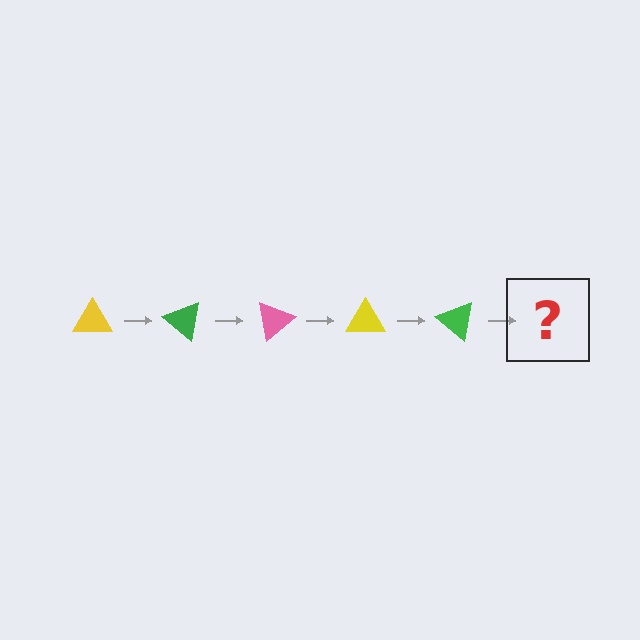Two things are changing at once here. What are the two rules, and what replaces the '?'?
The two rules are that it rotates 40 degrees each step and the color cycles through yellow, green, and pink. The '?' should be a pink triangle, rotated 200 degrees from the start.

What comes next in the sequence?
The next element should be a pink triangle, rotated 200 degrees from the start.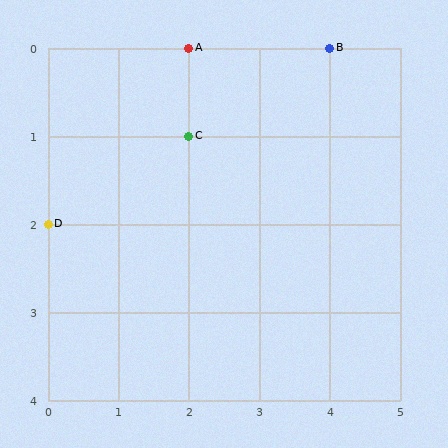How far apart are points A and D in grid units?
Points A and D are 2 columns and 2 rows apart (about 2.8 grid units diagonally).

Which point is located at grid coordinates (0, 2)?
Point D is at (0, 2).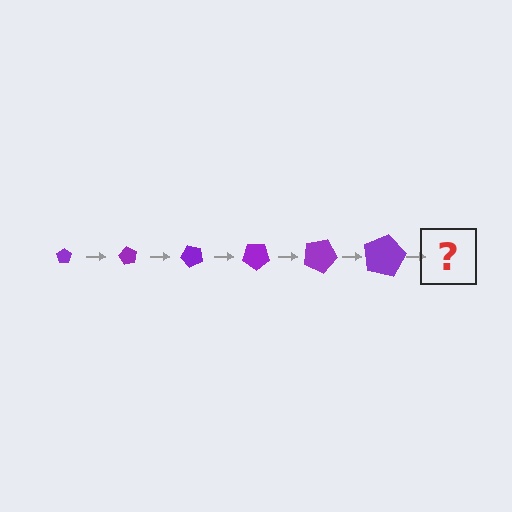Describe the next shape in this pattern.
It should be a pentagon, larger than the previous one and rotated 360 degrees from the start.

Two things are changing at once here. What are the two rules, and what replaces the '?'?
The two rules are that the pentagon grows larger each step and it rotates 60 degrees each step. The '?' should be a pentagon, larger than the previous one and rotated 360 degrees from the start.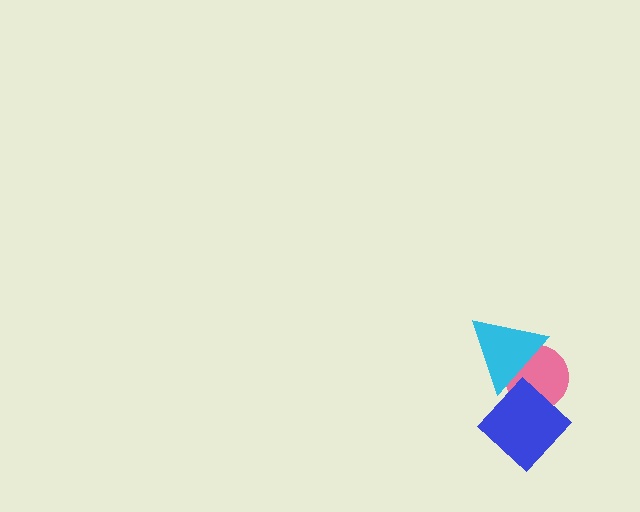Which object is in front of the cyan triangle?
The blue diamond is in front of the cyan triangle.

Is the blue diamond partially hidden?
No, no other shape covers it.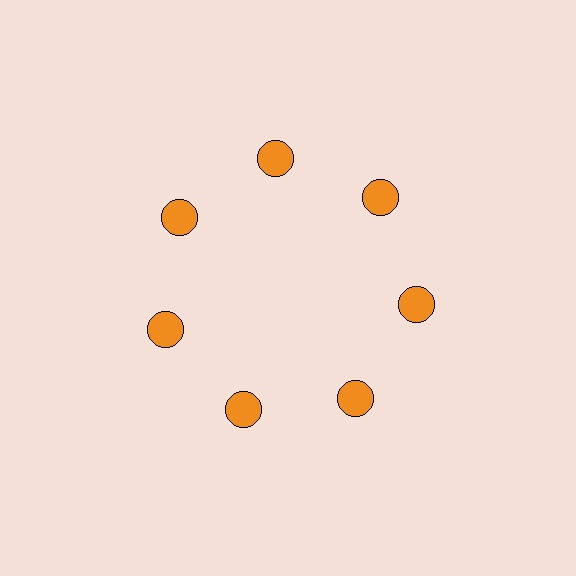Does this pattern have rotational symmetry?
Yes, this pattern has 7-fold rotational symmetry. It looks the same after rotating 51 degrees around the center.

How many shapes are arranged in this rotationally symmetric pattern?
There are 7 shapes, arranged in 7 groups of 1.